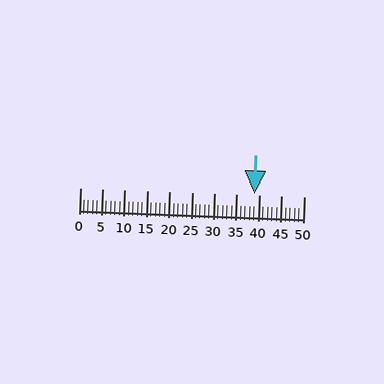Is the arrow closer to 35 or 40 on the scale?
The arrow is closer to 40.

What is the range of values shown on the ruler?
The ruler shows values from 0 to 50.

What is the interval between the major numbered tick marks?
The major tick marks are spaced 5 units apart.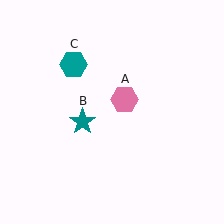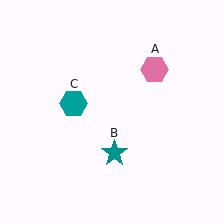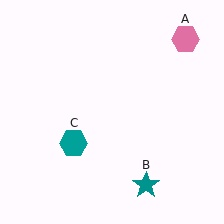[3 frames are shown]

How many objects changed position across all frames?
3 objects changed position: pink hexagon (object A), teal star (object B), teal hexagon (object C).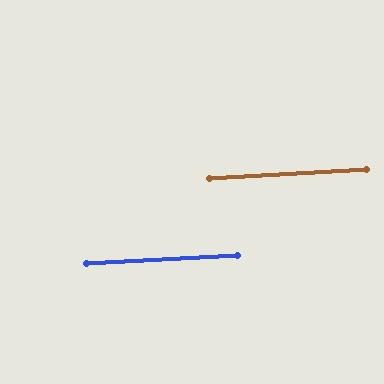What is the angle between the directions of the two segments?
Approximately 1 degree.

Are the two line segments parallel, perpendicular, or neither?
Parallel — their directions differ by only 0.6°.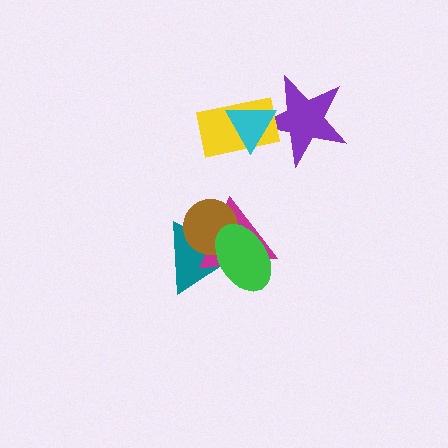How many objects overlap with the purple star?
2 objects overlap with the purple star.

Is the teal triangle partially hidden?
Yes, it is partially covered by another shape.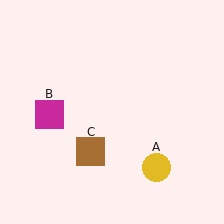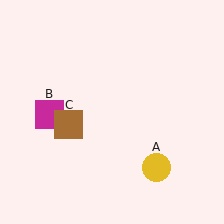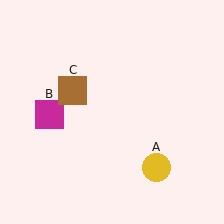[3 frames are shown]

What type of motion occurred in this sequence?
The brown square (object C) rotated clockwise around the center of the scene.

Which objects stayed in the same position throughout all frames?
Yellow circle (object A) and magenta square (object B) remained stationary.